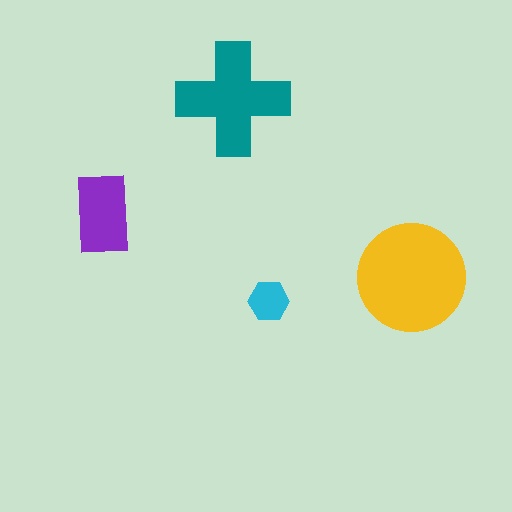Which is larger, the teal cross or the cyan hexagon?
The teal cross.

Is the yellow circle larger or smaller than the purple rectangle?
Larger.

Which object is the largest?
The yellow circle.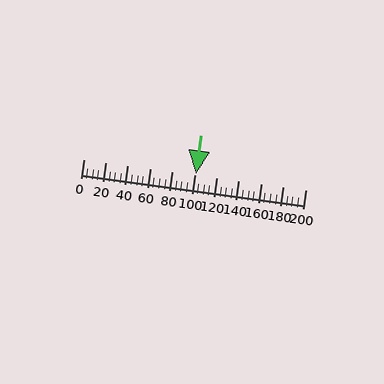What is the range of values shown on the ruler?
The ruler shows values from 0 to 200.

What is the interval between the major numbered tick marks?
The major tick marks are spaced 20 units apart.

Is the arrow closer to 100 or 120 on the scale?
The arrow is closer to 100.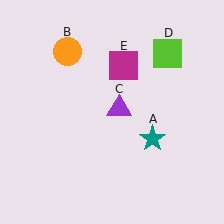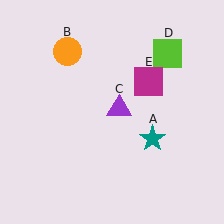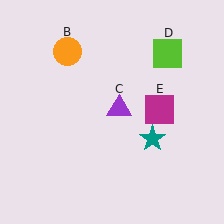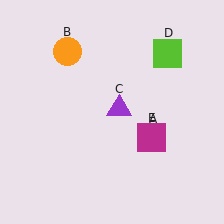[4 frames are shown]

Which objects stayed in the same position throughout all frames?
Teal star (object A) and orange circle (object B) and purple triangle (object C) and lime square (object D) remained stationary.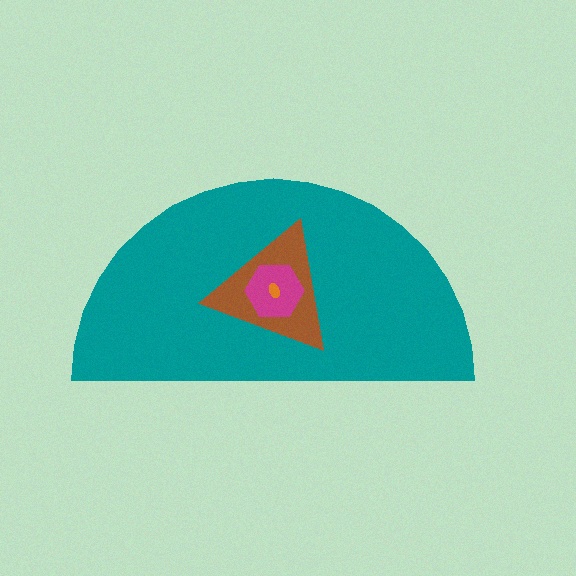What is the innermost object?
The orange ellipse.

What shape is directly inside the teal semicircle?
The brown triangle.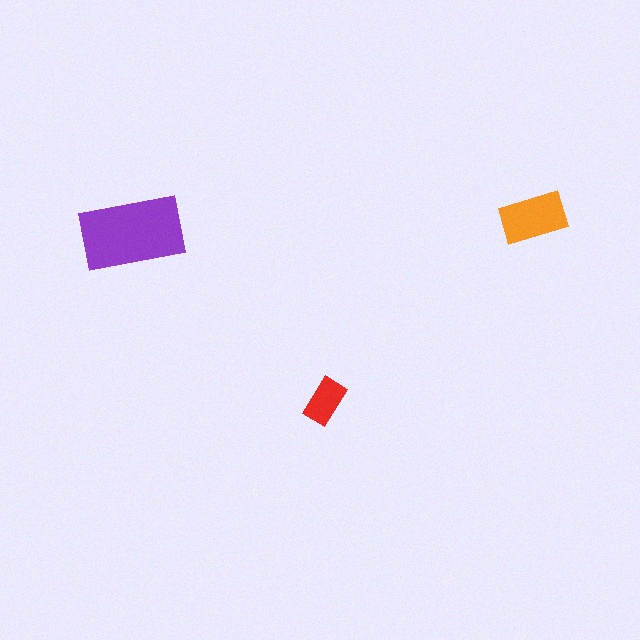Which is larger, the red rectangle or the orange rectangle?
The orange one.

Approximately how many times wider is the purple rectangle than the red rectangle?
About 2 times wider.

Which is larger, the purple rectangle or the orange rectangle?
The purple one.